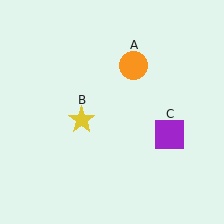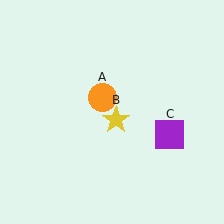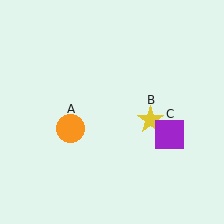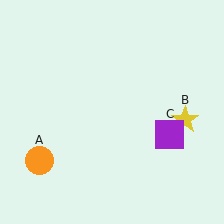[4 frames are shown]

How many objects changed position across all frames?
2 objects changed position: orange circle (object A), yellow star (object B).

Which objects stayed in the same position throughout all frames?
Purple square (object C) remained stationary.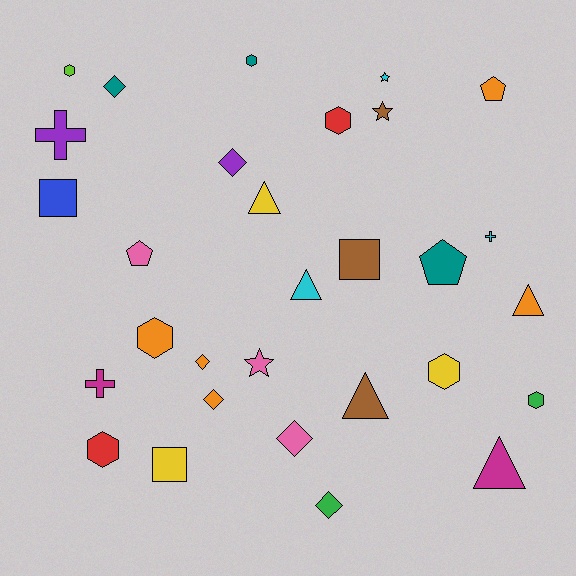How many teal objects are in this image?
There are 3 teal objects.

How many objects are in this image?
There are 30 objects.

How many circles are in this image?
There are no circles.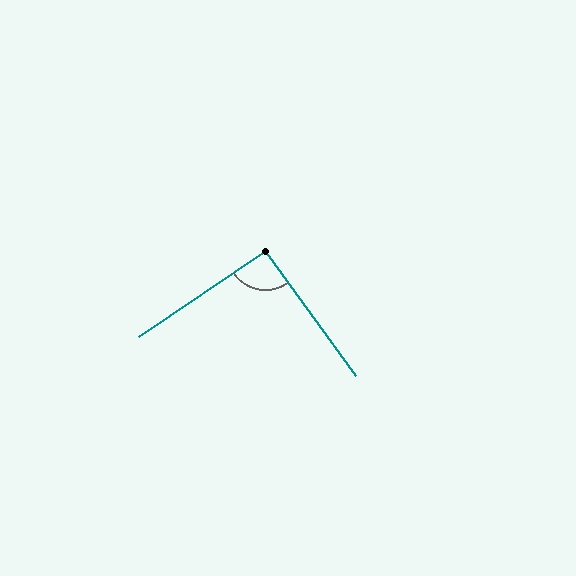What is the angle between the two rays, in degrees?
Approximately 92 degrees.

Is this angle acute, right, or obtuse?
It is approximately a right angle.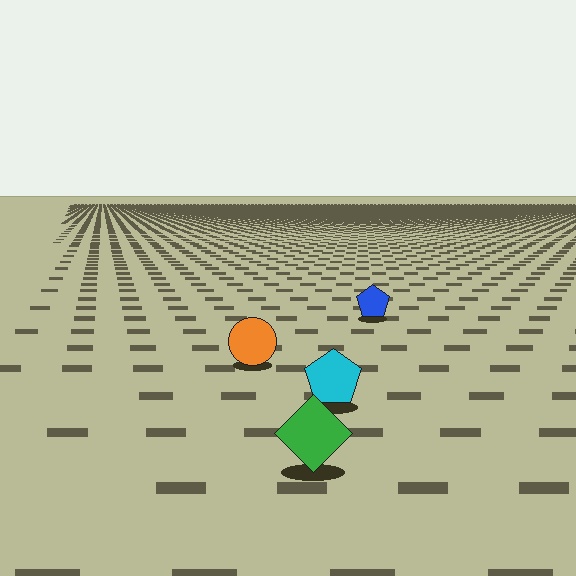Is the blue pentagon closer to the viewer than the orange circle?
No. The orange circle is closer — you can tell from the texture gradient: the ground texture is coarser near it.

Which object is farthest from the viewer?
The blue pentagon is farthest from the viewer. It appears smaller and the ground texture around it is denser.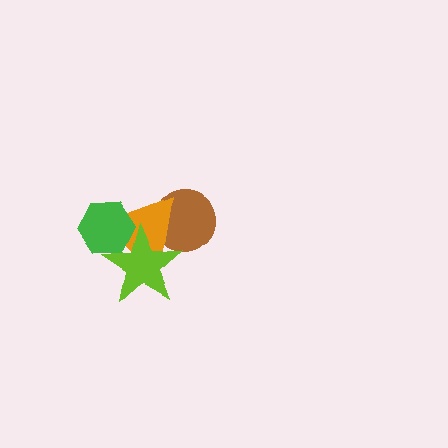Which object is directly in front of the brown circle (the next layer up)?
The orange triangle is directly in front of the brown circle.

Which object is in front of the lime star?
The green hexagon is in front of the lime star.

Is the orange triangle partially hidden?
Yes, it is partially covered by another shape.